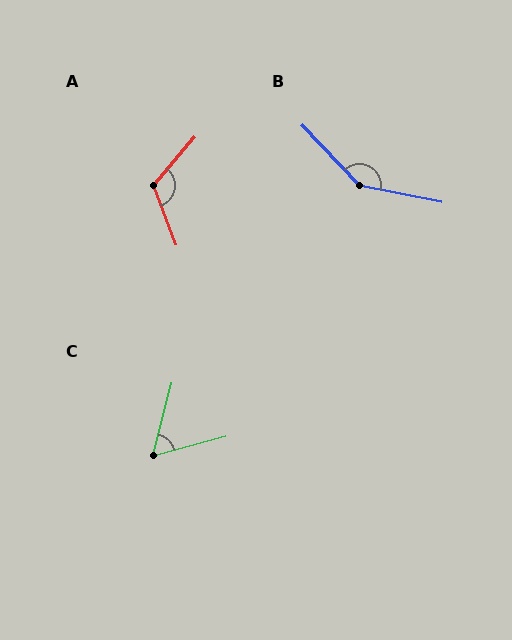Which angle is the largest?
B, at approximately 145 degrees.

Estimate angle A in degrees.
Approximately 119 degrees.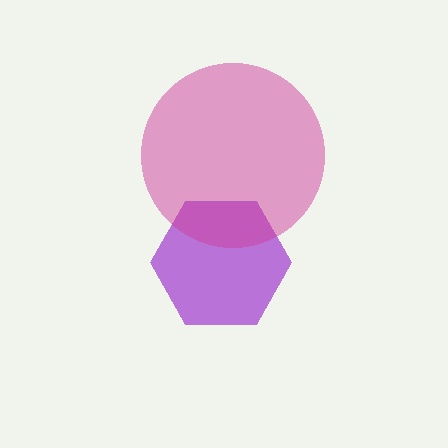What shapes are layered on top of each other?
The layered shapes are: a purple hexagon, a magenta circle.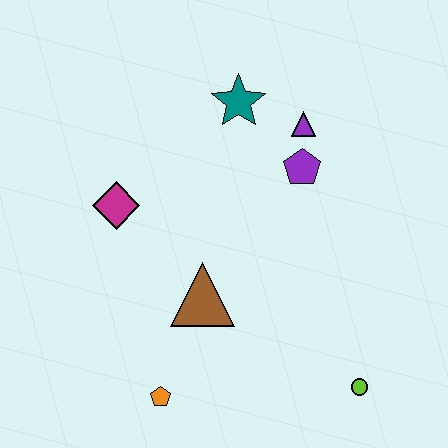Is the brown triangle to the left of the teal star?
Yes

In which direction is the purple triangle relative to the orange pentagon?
The purple triangle is above the orange pentagon.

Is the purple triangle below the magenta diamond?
No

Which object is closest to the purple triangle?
The purple pentagon is closest to the purple triangle.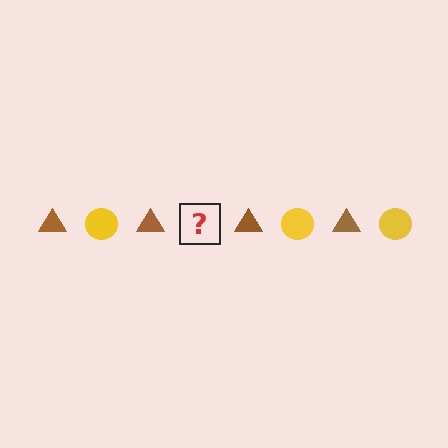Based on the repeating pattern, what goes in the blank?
The blank should be a yellow circle.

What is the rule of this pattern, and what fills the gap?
The rule is that the pattern alternates between brown triangle and yellow circle. The gap should be filled with a yellow circle.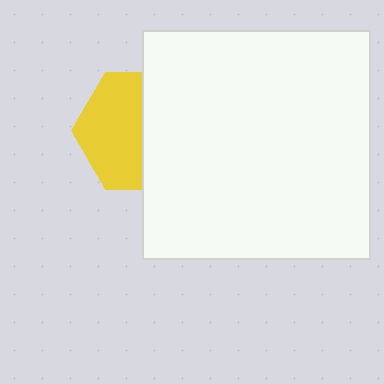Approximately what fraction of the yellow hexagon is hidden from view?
Roughly 48% of the yellow hexagon is hidden behind the white square.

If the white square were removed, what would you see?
You would see the complete yellow hexagon.